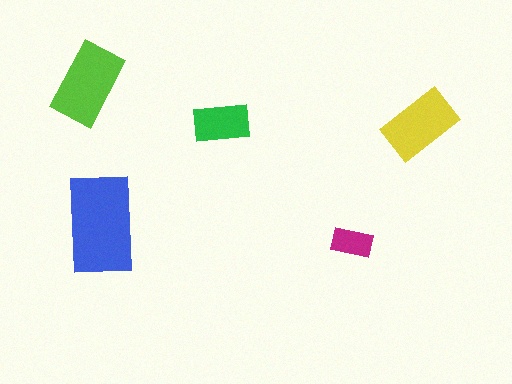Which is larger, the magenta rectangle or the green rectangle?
The green one.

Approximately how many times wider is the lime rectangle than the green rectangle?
About 1.5 times wider.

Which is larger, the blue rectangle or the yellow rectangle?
The blue one.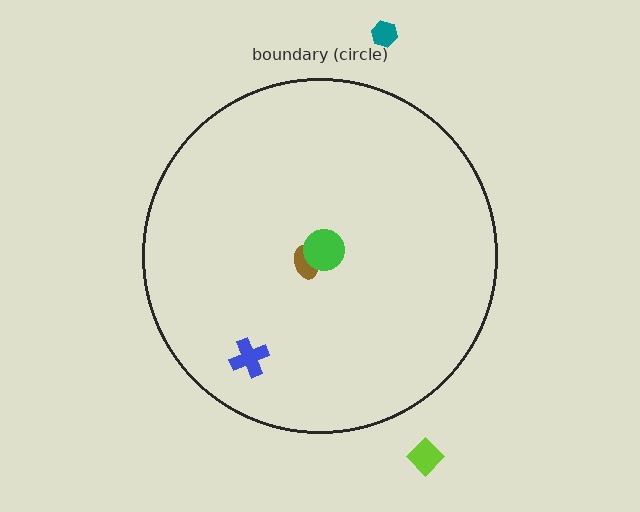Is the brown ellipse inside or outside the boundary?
Inside.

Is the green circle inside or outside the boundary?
Inside.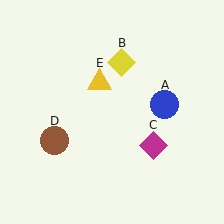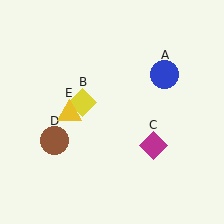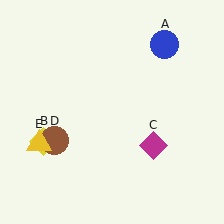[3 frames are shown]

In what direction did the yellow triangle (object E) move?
The yellow triangle (object E) moved down and to the left.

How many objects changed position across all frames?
3 objects changed position: blue circle (object A), yellow diamond (object B), yellow triangle (object E).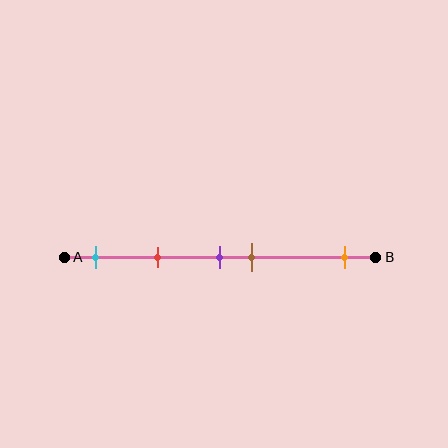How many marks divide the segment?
There are 5 marks dividing the segment.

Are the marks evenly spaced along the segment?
No, the marks are not evenly spaced.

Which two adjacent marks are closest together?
The purple and brown marks are the closest adjacent pair.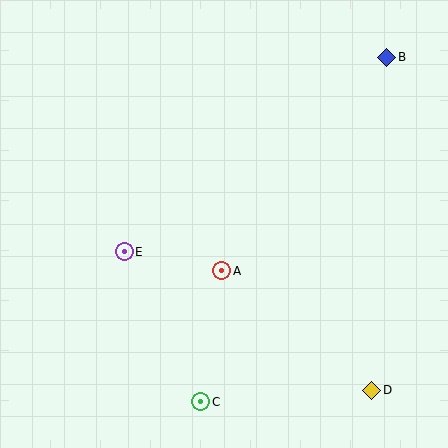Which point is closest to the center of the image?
Point A at (222, 271) is closest to the center.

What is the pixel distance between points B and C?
The distance between B and C is 391 pixels.